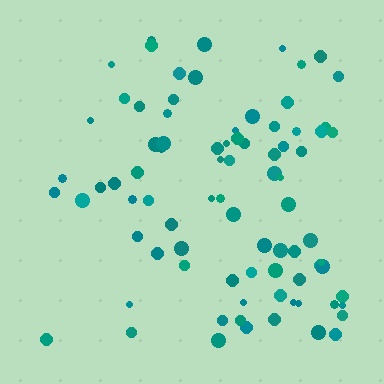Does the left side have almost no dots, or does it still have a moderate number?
Still a moderate number, just noticeably fewer than the right.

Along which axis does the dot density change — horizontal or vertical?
Horizontal.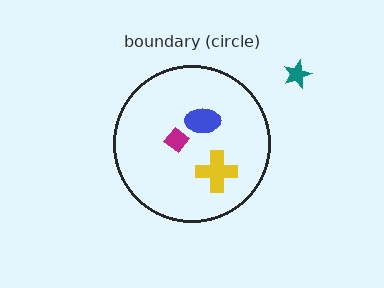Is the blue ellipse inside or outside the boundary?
Inside.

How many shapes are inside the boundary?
3 inside, 1 outside.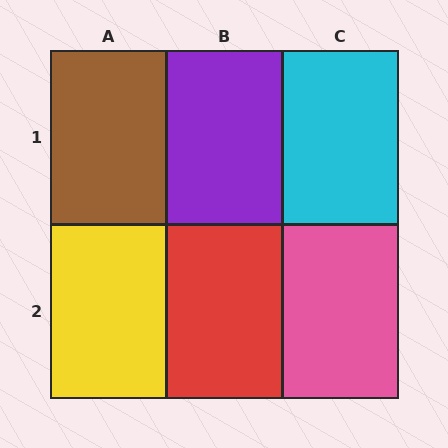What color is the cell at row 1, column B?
Purple.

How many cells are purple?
1 cell is purple.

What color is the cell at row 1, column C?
Cyan.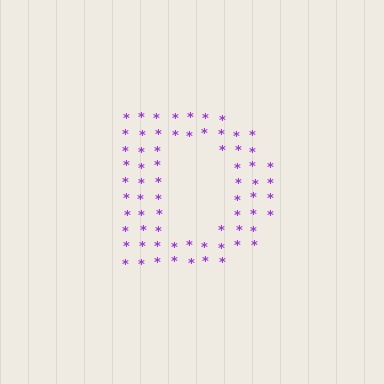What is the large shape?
The large shape is the letter D.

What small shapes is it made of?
It is made of small asterisks.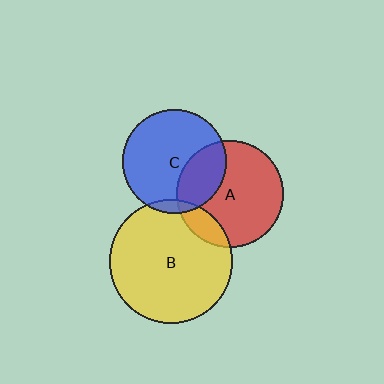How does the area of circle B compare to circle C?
Approximately 1.4 times.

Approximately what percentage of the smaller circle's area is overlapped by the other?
Approximately 30%.